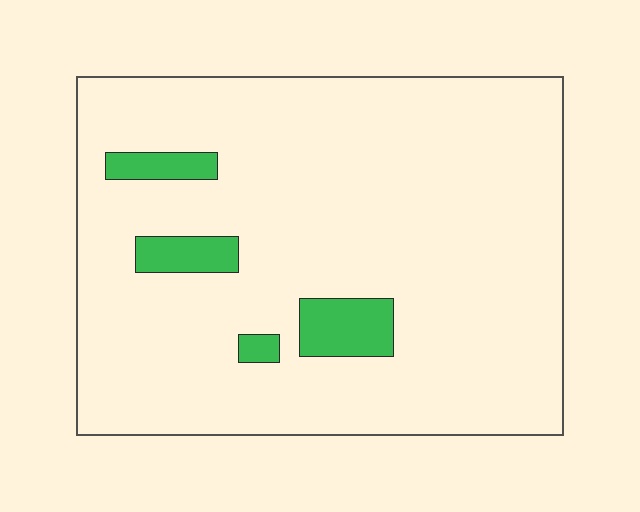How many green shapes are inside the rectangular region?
4.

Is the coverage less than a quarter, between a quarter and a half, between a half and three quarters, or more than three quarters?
Less than a quarter.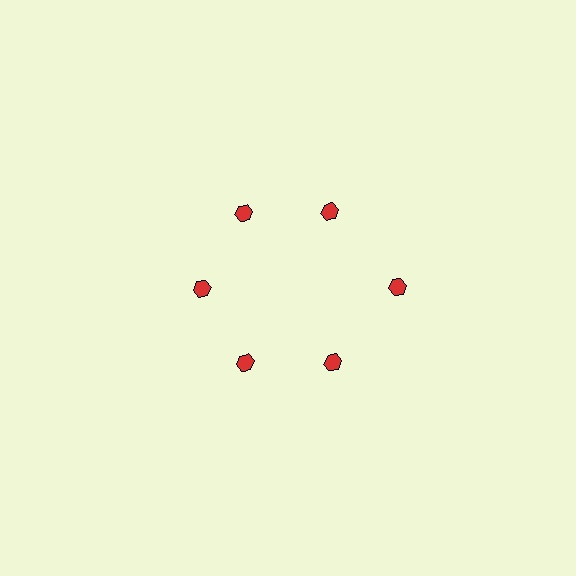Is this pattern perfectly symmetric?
No. The 6 red hexagons are arranged in a ring, but one element near the 3 o'clock position is pushed outward from the center, breaking the 6-fold rotational symmetry.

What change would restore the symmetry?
The symmetry would be restored by moving it inward, back onto the ring so that all 6 hexagons sit at equal angles and equal distance from the center.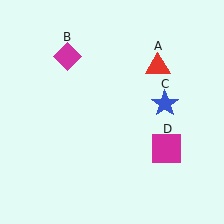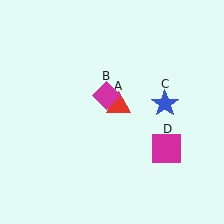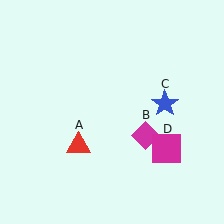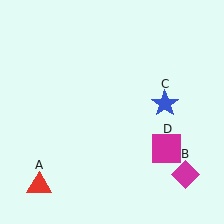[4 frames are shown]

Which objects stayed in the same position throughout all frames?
Blue star (object C) and magenta square (object D) remained stationary.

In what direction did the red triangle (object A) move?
The red triangle (object A) moved down and to the left.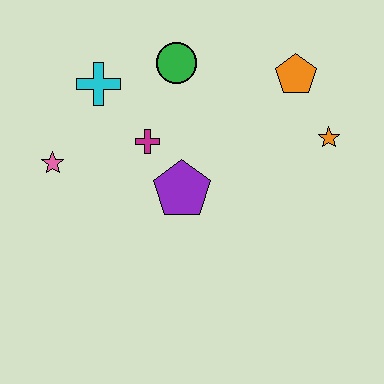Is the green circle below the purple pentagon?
No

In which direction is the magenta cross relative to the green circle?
The magenta cross is below the green circle.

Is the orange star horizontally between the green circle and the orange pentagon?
No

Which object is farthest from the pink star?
The orange star is farthest from the pink star.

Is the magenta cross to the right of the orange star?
No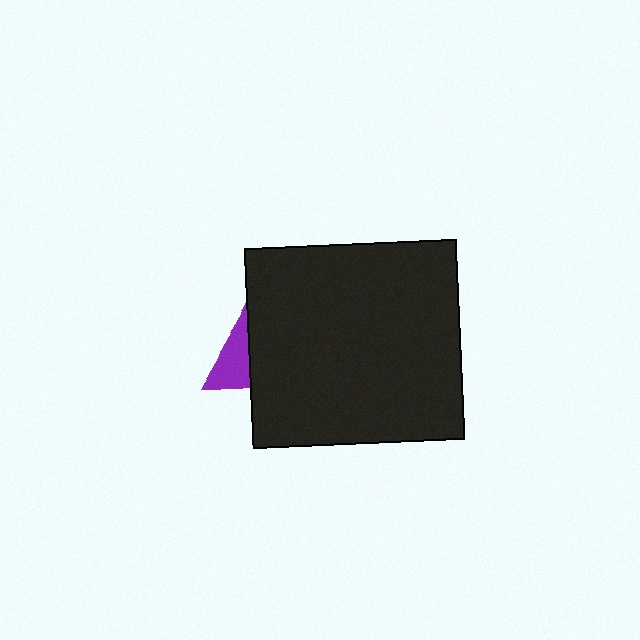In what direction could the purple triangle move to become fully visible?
The purple triangle could move left. That would shift it out from behind the black rectangle entirely.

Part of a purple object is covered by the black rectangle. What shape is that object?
It is a triangle.